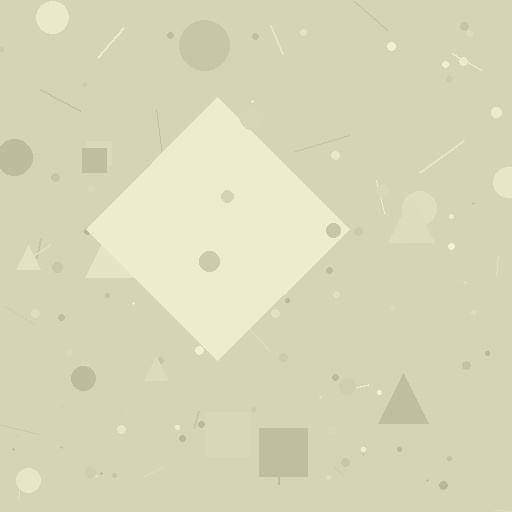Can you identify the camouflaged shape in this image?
The camouflaged shape is a diamond.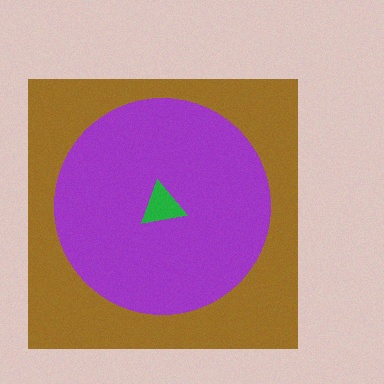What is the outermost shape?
The brown square.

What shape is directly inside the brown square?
The purple circle.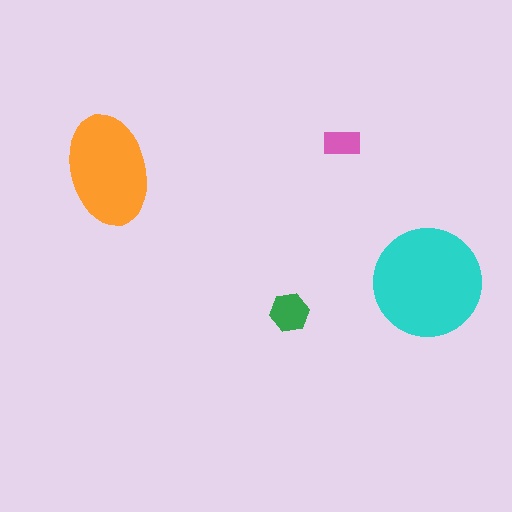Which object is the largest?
The cyan circle.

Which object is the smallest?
The pink rectangle.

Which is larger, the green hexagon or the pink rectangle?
The green hexagon.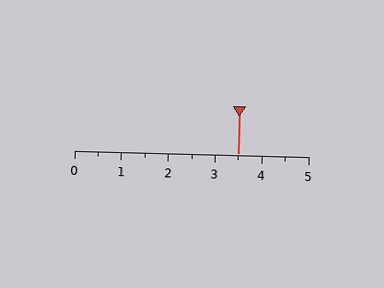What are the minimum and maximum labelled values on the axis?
The axis runs from 0 to 5.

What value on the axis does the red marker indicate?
The marker indicates approximately 3.5.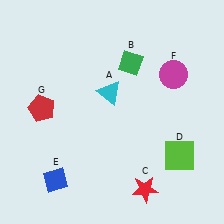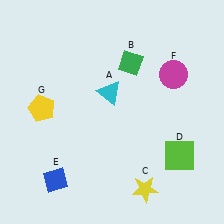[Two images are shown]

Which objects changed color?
C changed from red to yellow. G changed from red to yellow.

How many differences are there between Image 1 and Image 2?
There are 2 differences between the two images.